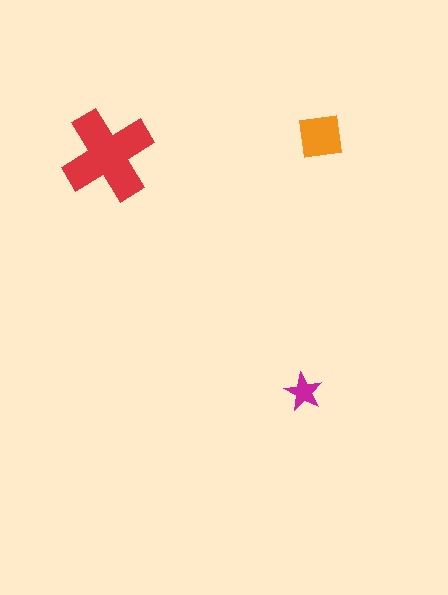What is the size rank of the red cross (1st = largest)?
1st.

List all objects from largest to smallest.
The red cross, the orange square, the magenta star.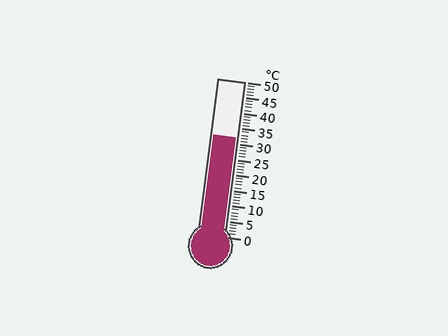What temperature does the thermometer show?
The thermometer shows approximately 32°C.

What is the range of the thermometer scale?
The thermometer scale ranges from 0°C to 50°C.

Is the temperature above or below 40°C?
The temperature is below 40°C.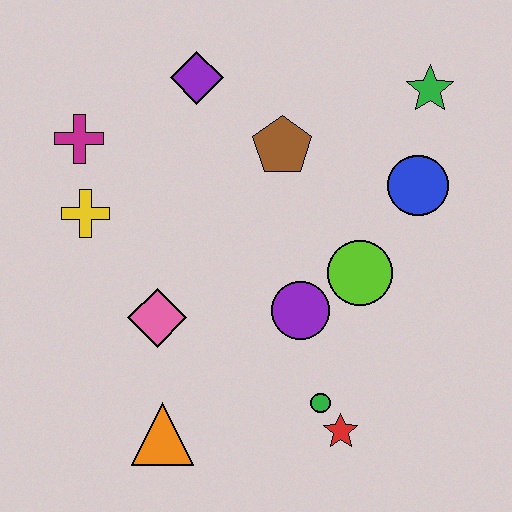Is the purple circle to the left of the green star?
Yes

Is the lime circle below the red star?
No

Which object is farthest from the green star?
The orange triangle is farthest from the green star.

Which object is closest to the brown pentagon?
The purple diamond is closest to the brown pentagon.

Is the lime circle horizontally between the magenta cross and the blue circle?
Yes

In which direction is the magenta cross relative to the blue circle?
The magenta cross is to the left of the blue circle.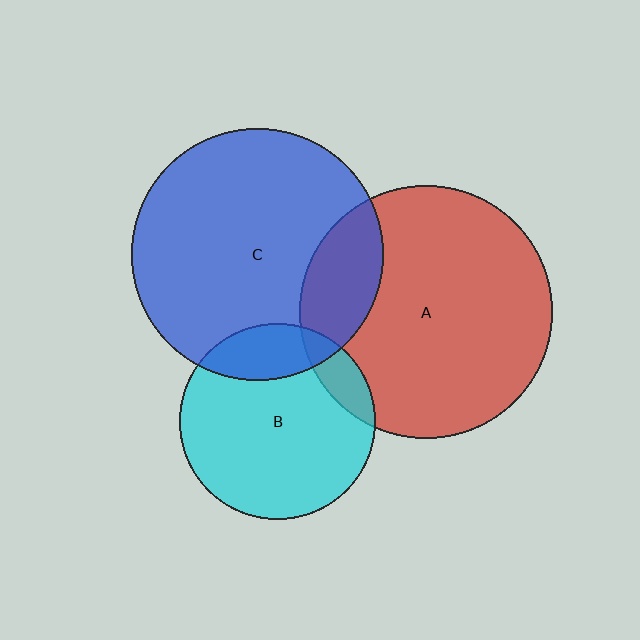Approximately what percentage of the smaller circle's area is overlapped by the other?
Approximately 20%.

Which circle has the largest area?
Circle A (red).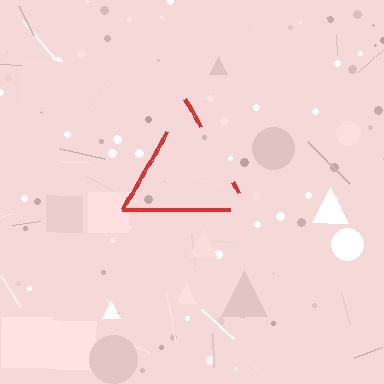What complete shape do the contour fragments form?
The contour fragments form a triangle.